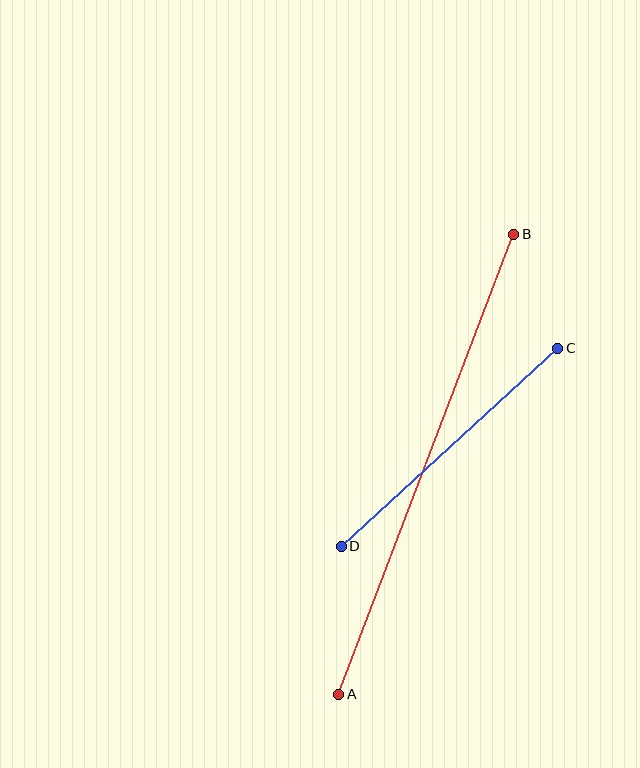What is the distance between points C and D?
The distance is approximately 293 pixels.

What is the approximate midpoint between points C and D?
The midpoint is at approximately (449, 447) pixels.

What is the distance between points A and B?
The distance is approximately 493 pixels.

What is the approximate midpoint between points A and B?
The midpoint is at approximately (426, 464) pixels.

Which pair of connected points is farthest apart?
Points A and B are farthest apart.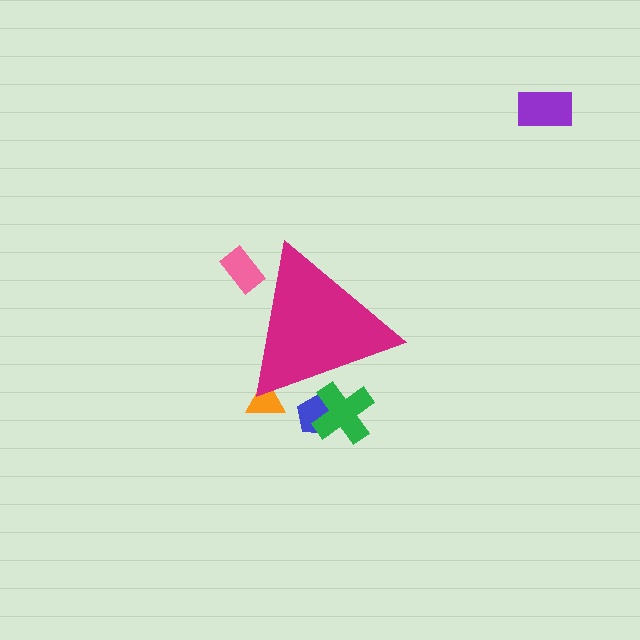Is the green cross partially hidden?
Yes, the green cross is partially hidden behind the magenta triangle.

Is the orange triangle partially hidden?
Yes, the orange triangle is partially hidden behind the magenta triangle.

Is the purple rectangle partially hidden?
No, the purple rectangle is fully visible.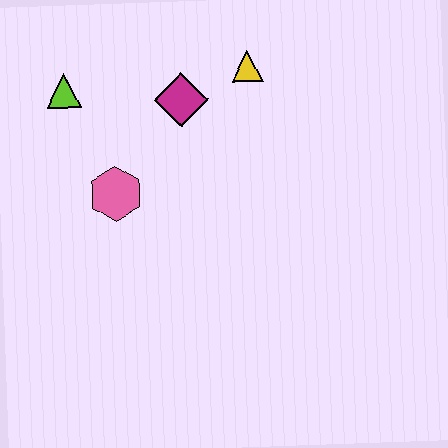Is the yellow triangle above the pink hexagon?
Yes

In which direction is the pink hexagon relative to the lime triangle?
The pink hexagon is below the lime triangle.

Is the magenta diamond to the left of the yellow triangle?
Yes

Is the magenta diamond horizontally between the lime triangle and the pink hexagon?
No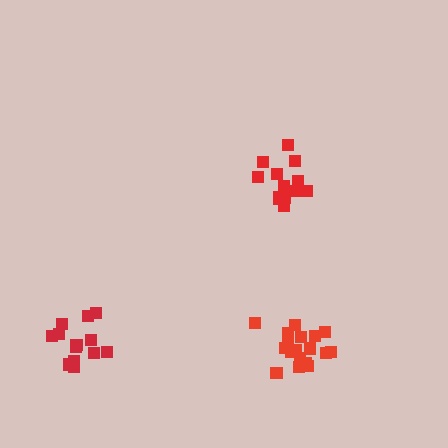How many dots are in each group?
Group 1: 14 dots, Group 2: 19 dots, Group 3: 13 dots (46 total).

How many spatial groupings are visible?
There are 3 spatial groupings.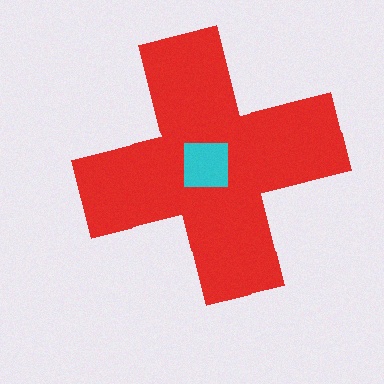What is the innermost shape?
The cyan square.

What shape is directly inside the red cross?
The cyan square.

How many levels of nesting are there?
2.